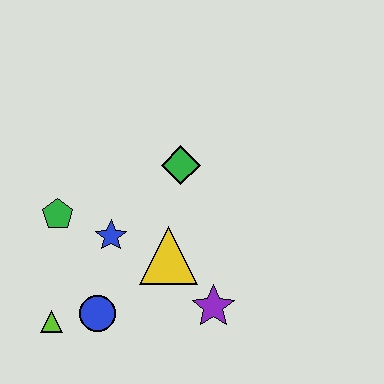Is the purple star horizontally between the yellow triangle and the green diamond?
No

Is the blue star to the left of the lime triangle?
No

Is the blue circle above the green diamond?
No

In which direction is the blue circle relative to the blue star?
The blue circle is below the blue star.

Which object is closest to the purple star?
The yellow triangle is closest to the purple star.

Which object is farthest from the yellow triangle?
The lime triangle is farthest from the yellow triangle.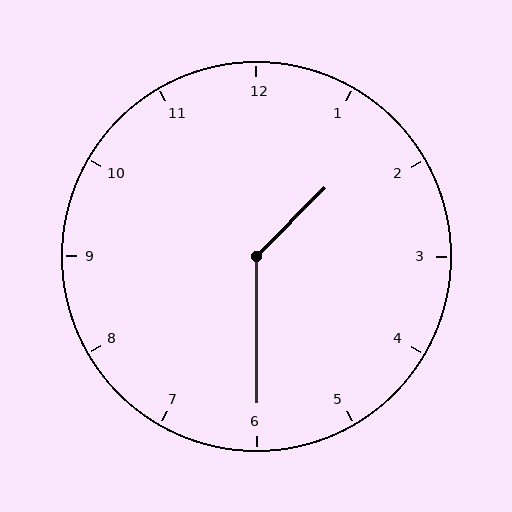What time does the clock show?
1:30.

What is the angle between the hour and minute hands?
Approximately 135 degrees.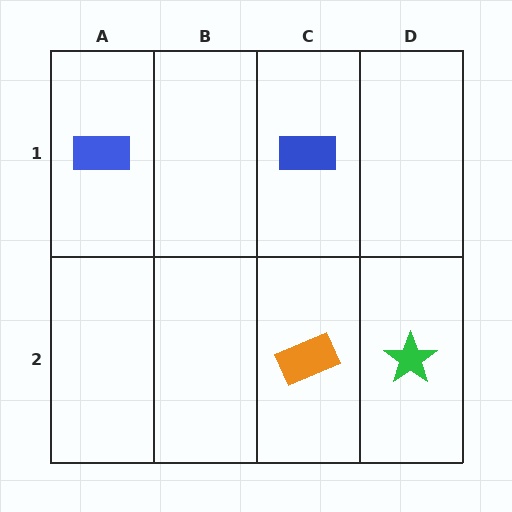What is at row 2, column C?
An orange rectangle.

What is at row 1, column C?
A blue rectangle.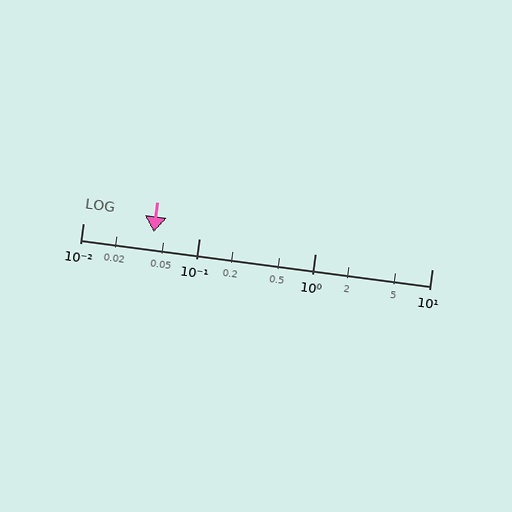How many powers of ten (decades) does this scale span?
The scale spans 3 decades, from 0.01 to 10.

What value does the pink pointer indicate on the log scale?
The pointer indicates approximately 0.041.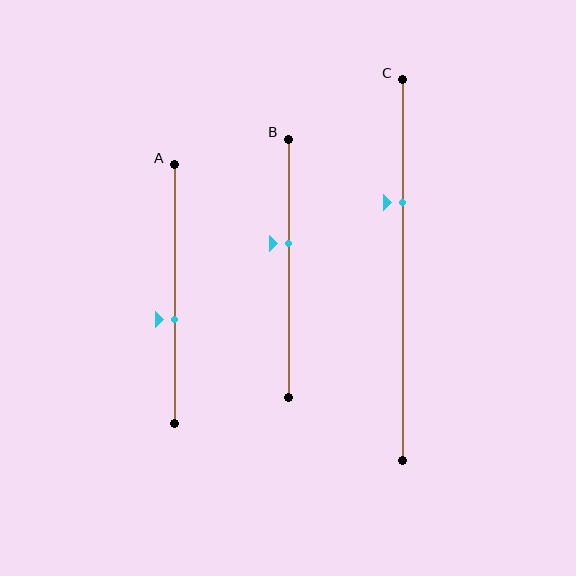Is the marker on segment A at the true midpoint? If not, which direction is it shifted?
No, the marker on segment A is shifted downward by about 10% of the segment length.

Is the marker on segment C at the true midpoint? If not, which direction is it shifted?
No, the marker on segment C is shifted upward by about 18% of the segment length.